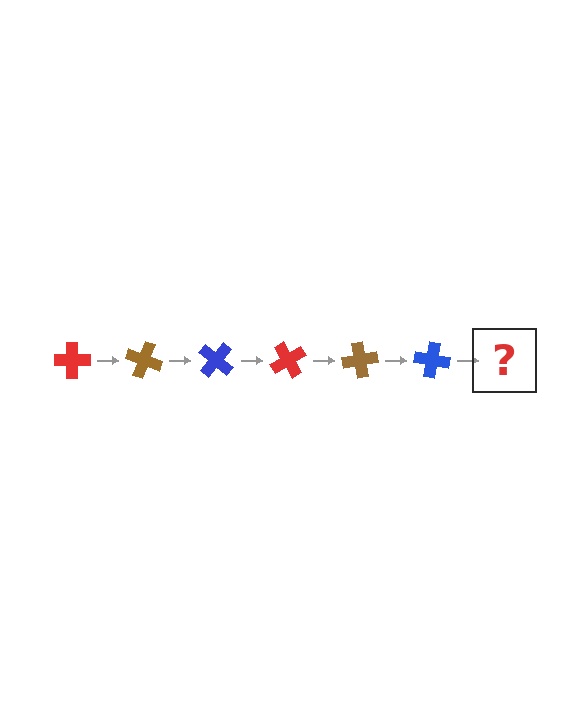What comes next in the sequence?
The next element should be a red cross, rotated 120 degrees from the start.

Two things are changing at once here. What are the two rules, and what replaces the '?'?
The two rules are that it rotates 20 degrees each step and the color cycles through red, brown, and blue. The '?' should be a red cross, rotated 120 degrees from the start.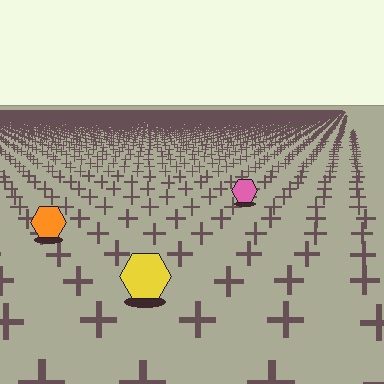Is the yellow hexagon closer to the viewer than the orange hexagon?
Yes. The yellow hexagon is closer — you can tell from the texture gradient: the ground texture is coarser near it.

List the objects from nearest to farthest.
From nearest to farthest: the yellow hexagon, the orange hexagon, the pink hexagon.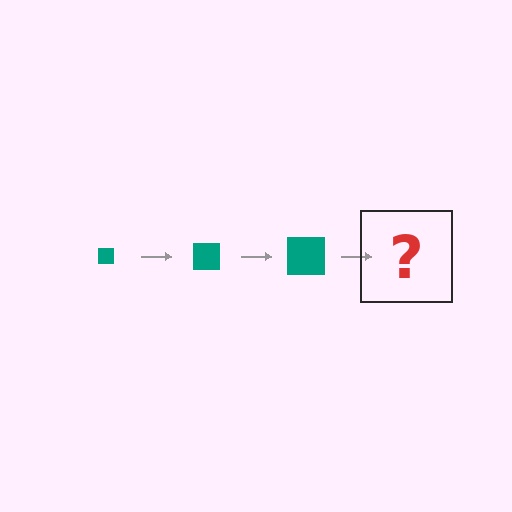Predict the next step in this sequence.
The next step is a teal square, larger than the previous one.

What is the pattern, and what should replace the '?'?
The pattern is that the square gets progressively larger each step. The '?' should be a teal square, larger than the previous one.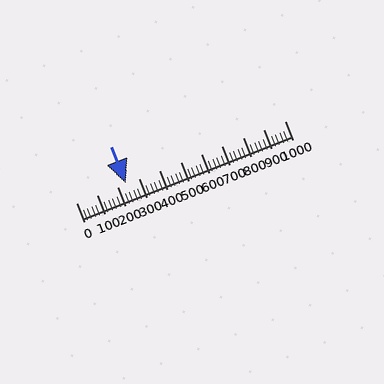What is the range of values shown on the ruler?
The ruler shows values from 0 to 1000.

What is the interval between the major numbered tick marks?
The major tick marks are spaced 100 units apart.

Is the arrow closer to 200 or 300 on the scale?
The arrow is closer to 200.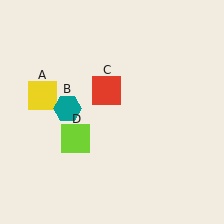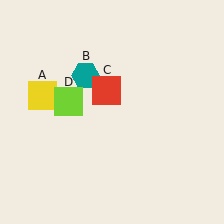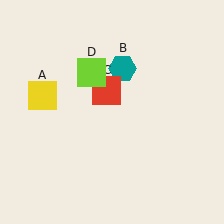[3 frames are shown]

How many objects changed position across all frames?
2 objects changed position: teal hexagon (object B), lime square (object D).